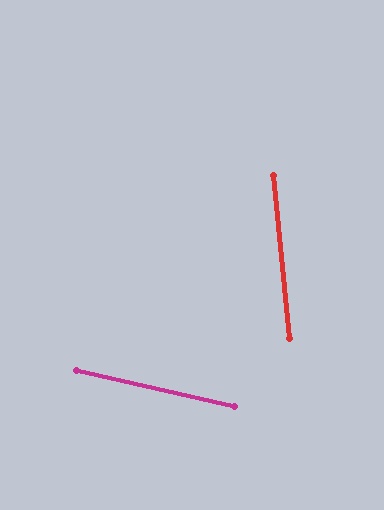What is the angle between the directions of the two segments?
Approximately 72 degrees.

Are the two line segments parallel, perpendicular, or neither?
Neither parallel nor perpendicular — they differ by about 72°.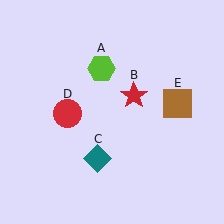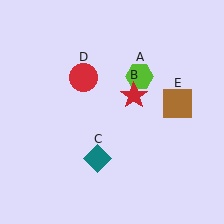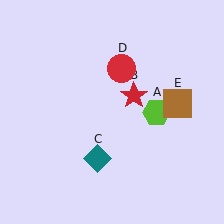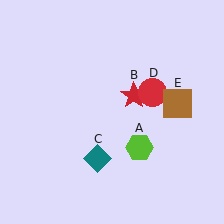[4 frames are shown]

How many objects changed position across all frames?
2 objects changed position: lime hexagon (object A), red circle (object D).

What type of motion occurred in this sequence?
The lime hexagon (object A), red circle (object D) rotated clockwise around the center of the scene.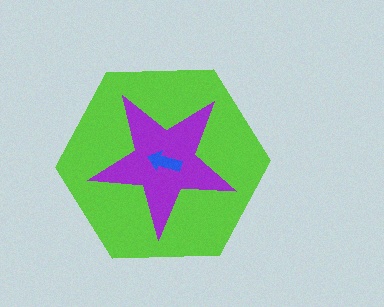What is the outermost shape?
The lime hexagon.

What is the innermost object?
The blue arrow.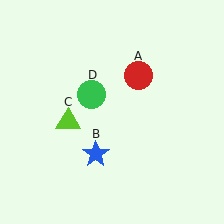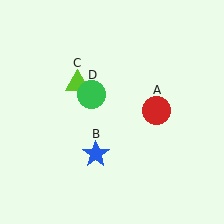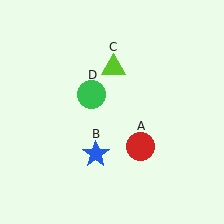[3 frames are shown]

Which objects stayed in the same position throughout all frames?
Blue star (object B) and green circle (object D) remained stationary.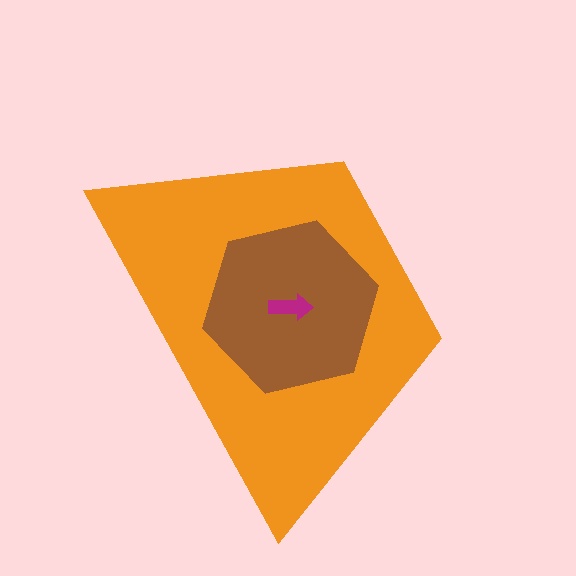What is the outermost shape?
The orange trapezoid.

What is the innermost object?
The magenta arrow.